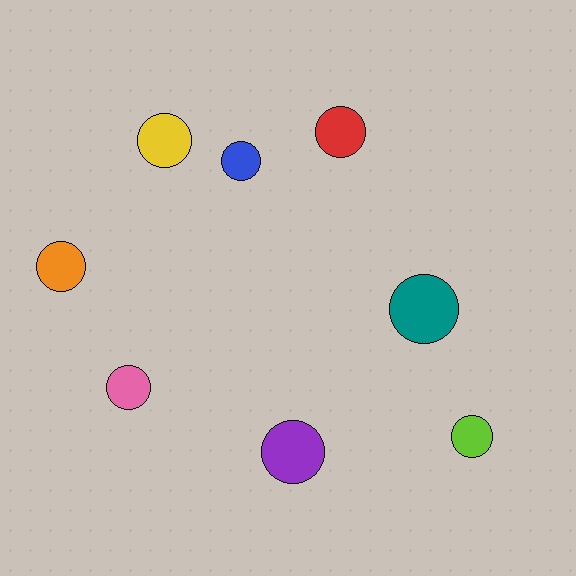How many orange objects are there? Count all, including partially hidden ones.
There is 1 orange object.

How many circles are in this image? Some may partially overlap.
There are 8 circles.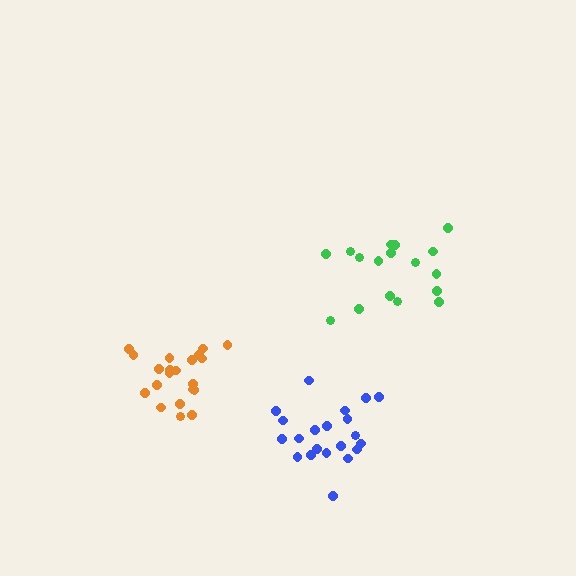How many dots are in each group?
Group 1: 21 dots, Group 2: 21 dots, Group 3: 17 dots (59 total).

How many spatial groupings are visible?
There are 3 spatial groupings.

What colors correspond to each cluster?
The clusters are colored: blue, orange, green.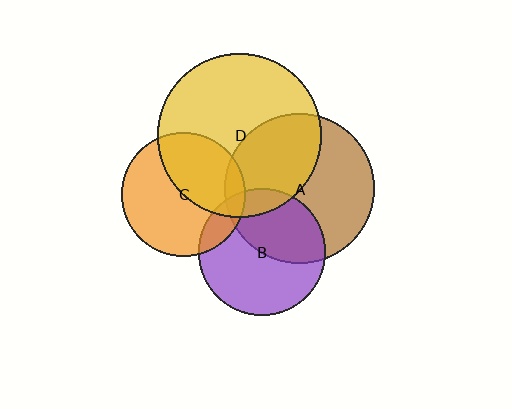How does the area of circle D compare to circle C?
Approximately 1.8 times.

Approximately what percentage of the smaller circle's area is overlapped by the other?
Approximately 40%.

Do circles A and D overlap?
Yes.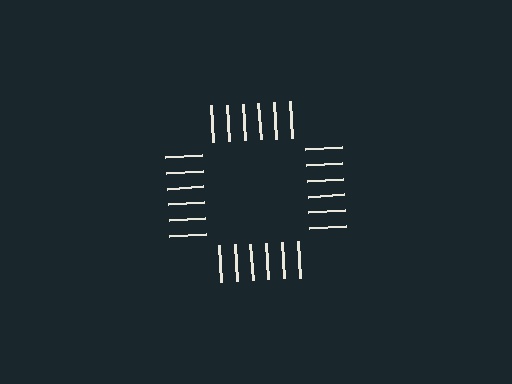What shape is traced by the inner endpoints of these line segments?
An illusory square — the line segments terminate on its edges but no continuous stroke is drawn.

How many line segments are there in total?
24 — 6 along each of the 4 edges.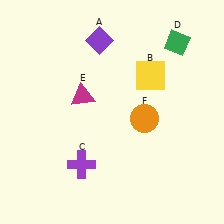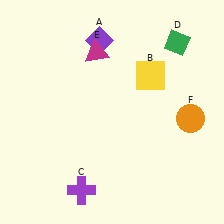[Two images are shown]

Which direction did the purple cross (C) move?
The purple cross (C) moved down.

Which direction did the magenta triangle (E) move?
The magenta triangle (E) moved up.